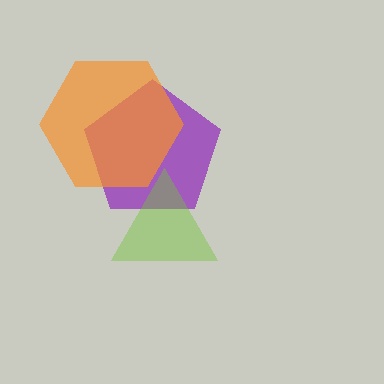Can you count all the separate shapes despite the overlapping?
Yes, there are 3 separate shapes.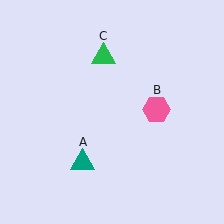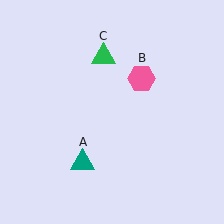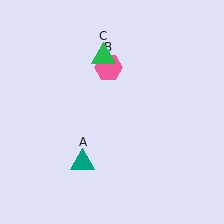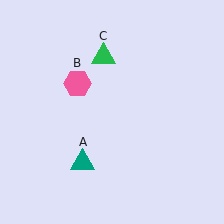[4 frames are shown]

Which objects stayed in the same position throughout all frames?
Teal triangle (object A) and green triangle (object C) remained stationary.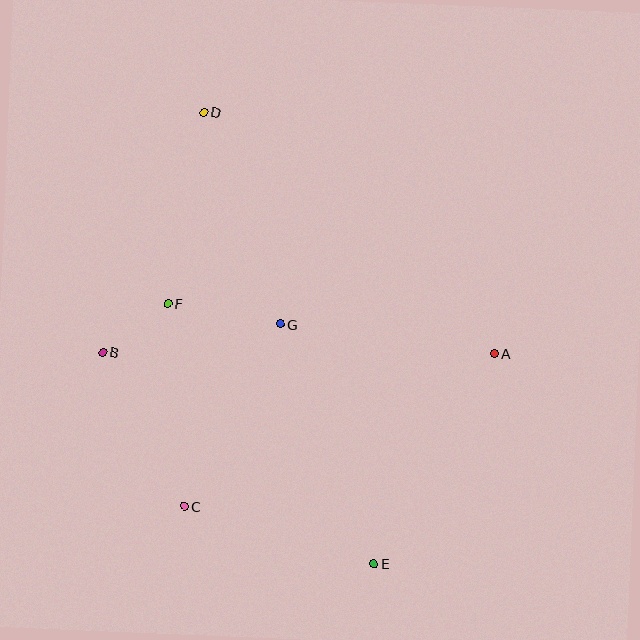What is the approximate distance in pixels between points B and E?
The distance between B and E is approximately 344 pixels.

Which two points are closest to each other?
Points B and F are closest to each other.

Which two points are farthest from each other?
Points D and E are farthest from each other.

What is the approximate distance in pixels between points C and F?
The distance between C and F is approximately 203 pixels.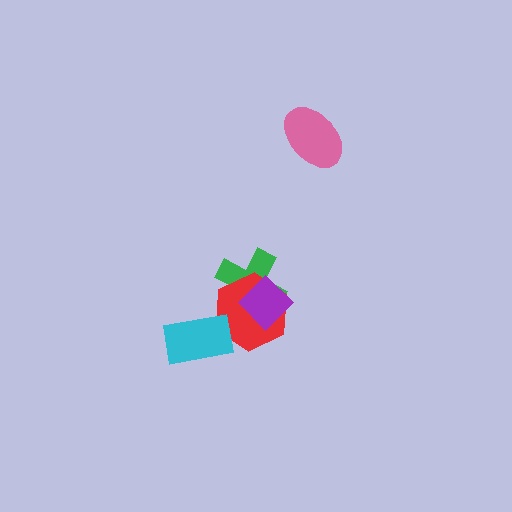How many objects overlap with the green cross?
2 objects overlap with the green cross.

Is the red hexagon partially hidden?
Yes, it is partially covered by another shape.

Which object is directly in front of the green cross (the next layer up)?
The red hexagon is directly in front of the green cross.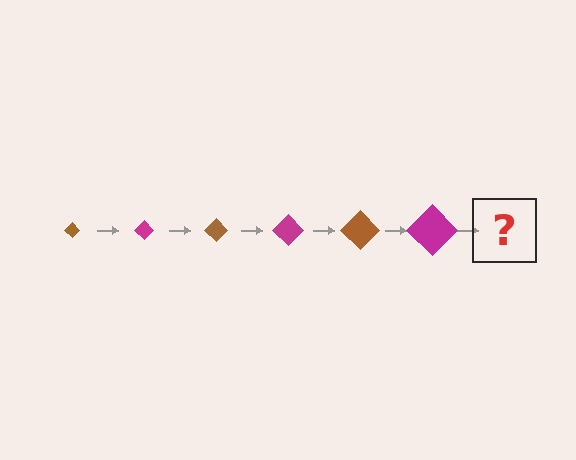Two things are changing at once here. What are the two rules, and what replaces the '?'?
The two rules are that the diamond grows larger each step and the color cycles through brown and magenta. The '?' should be a brown diamond, larger than the previous one.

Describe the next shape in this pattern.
It should be a brown diamond, larger than the previous one.